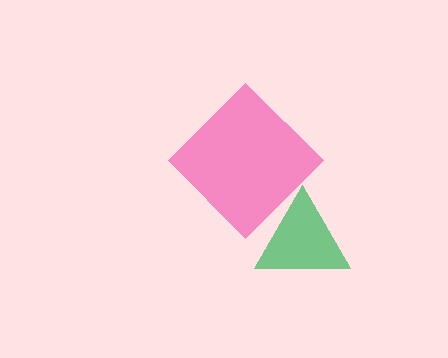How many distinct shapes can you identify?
There are 2 distinct shapes: a green triangle, a pink diamond.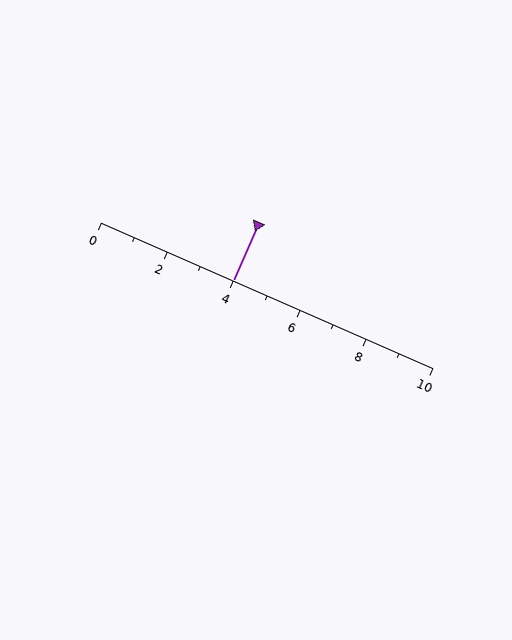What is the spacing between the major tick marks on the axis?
The major ticks are spaced 2 apart.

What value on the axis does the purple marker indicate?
The marker indicates approximately 4.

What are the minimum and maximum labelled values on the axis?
The axis runs from 0 to 10.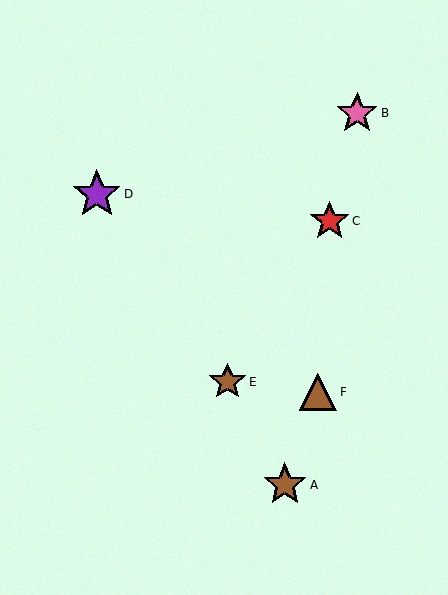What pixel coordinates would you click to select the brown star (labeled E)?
Click at (228, 382) to select the brown star E.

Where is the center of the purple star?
The center of the purple star is at (97, 194).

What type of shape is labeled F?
Shape F is a brown triangle.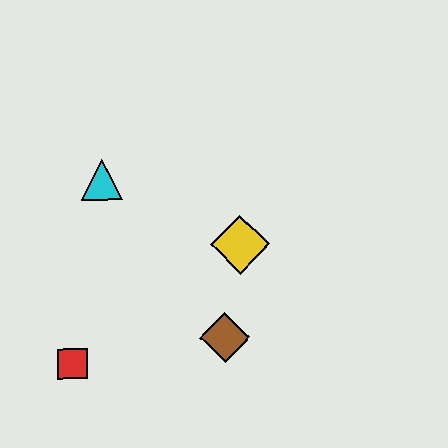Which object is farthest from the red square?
The yellow diamond is farthest from the red square.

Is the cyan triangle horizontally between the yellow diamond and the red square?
Yes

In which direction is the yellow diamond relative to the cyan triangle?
The yellow diamond is to the right of the cyan triangle.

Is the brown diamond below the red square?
No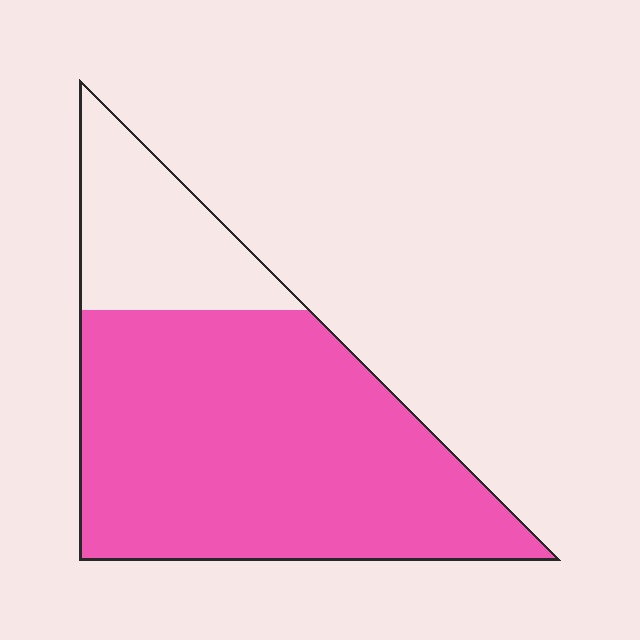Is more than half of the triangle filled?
Yes.